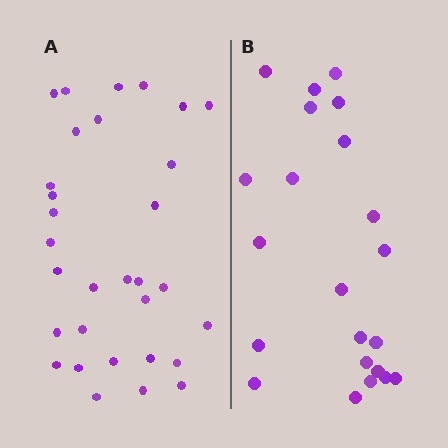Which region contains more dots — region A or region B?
Region A (the left region) has more dots.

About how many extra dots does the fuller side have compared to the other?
Region A has roughly 8 or so more dots than region B.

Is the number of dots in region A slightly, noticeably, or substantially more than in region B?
Region A has noticeably more, but not dramatically so. The ratio is roughly 1.4 to 1.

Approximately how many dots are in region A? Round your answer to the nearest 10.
About 30 dots. (The exact count is 31, which rounds to 30.)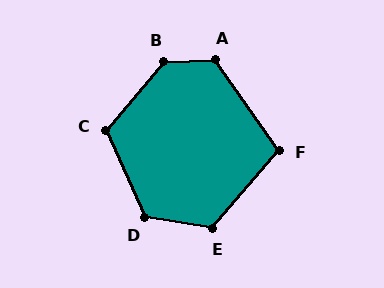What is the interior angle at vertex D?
Approximately 124 degrees (obtuse).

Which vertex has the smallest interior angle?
F, at approximately 105 degrees.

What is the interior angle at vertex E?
Approximately 121 degrees (obtuse).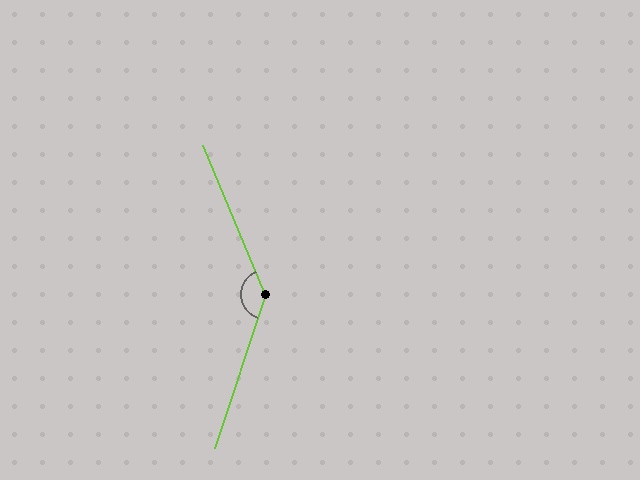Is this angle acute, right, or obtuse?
It is obtuse.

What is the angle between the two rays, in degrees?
Approximately 139 degrees.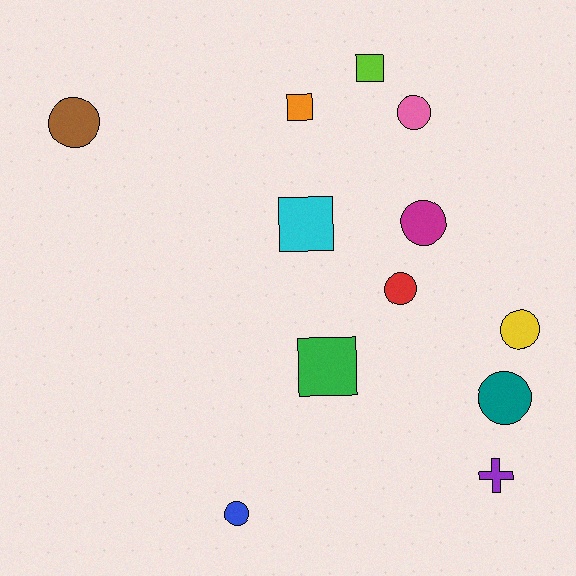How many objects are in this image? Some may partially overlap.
There are 12 objects.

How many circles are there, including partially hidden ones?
There are 7 circles.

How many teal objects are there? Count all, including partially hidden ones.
There is 1 teal object.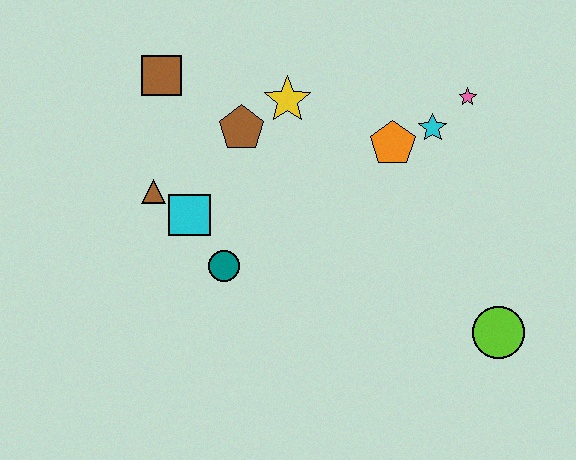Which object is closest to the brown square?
The brown pentagon is closest to the brown square.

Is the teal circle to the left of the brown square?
No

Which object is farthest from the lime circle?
The brown square is farthest from the lime circle.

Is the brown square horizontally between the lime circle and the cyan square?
No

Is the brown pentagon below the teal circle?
No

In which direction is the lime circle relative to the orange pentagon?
The lime circle is below the orange pentagon.